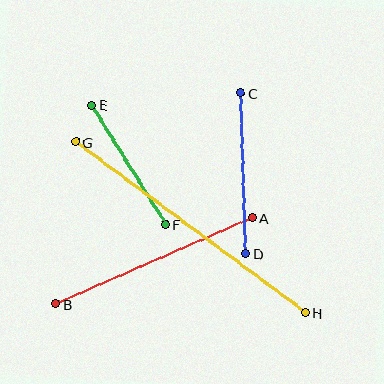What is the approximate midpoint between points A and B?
The midpoint is at approximately (154, 261) pixels.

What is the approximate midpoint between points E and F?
The midpoint is at approximately (129, 165) pixels.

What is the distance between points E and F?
The distance is approximately 140 pixels.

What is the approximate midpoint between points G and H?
The midpoint is at approximately (191, 227) pixels.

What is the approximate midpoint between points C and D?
The midpoint is at approximately (243, 173) pixels.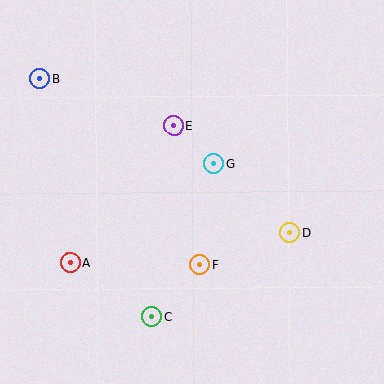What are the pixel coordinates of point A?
Point A is at (70, 263).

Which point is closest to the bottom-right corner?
Point D is closest to the bottom-right corner.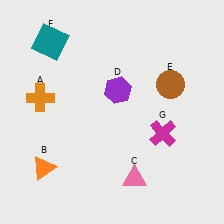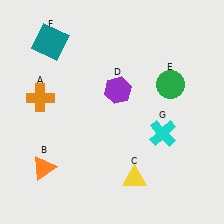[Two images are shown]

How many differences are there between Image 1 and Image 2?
There are 3 differences between the two images.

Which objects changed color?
C changed from pink to yellow. E changed from brown to green. G changed from magenta to cyan.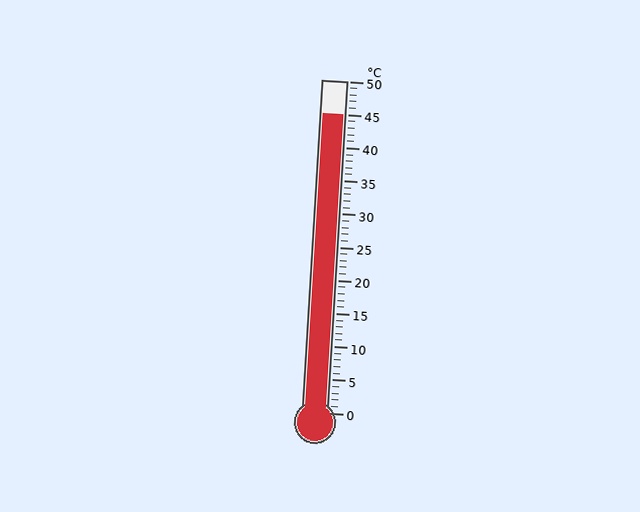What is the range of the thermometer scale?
The thermometer scale ranges from 0°C to 50°C.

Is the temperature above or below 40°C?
The temperature is above 40°C.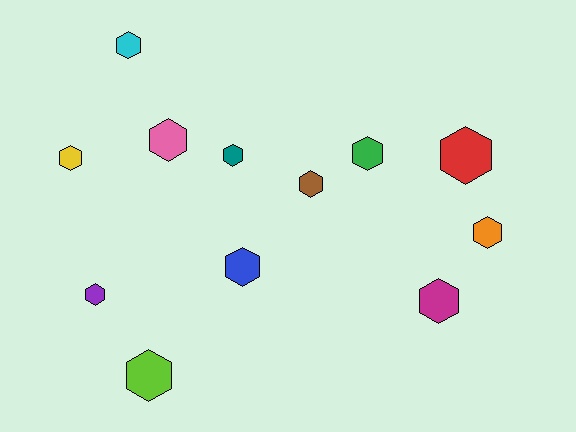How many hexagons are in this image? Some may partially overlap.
There are 12 hexagons.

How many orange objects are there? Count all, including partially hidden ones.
There is 1 orange object.